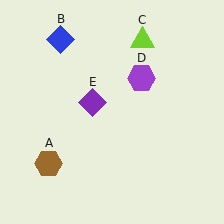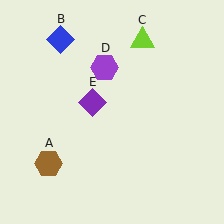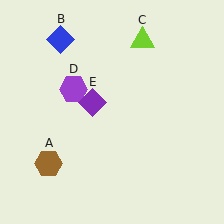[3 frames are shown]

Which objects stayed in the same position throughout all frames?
Brown hexagon (object A) and blue diamond (object B) and lime triangle (object C) and purple diamond (object E) remained stationary.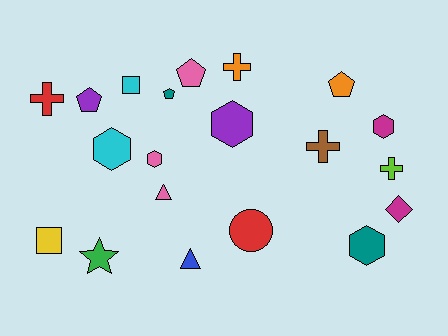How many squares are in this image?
There are 2 squares.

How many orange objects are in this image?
There are 2 orange objects.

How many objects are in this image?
There are 20 objects.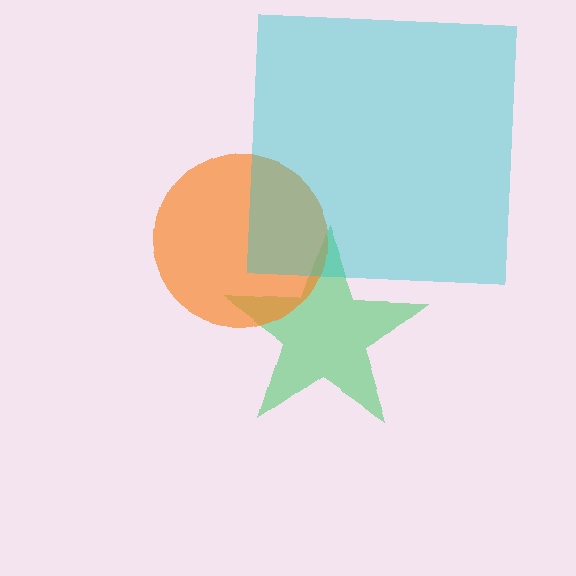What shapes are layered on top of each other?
The layered shapes are: a green star, an orange circle, a cyan square.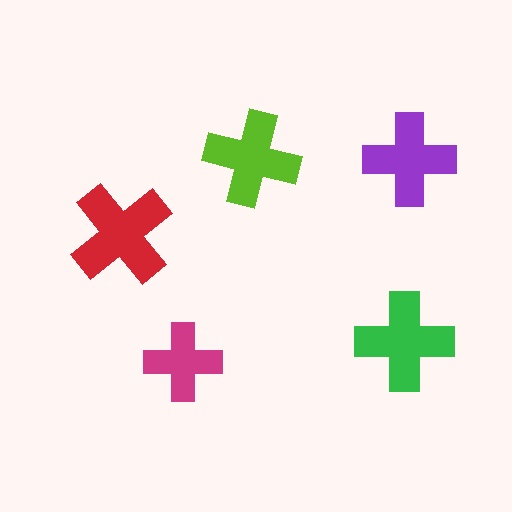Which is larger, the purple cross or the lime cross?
The lime one.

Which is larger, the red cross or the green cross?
The red one.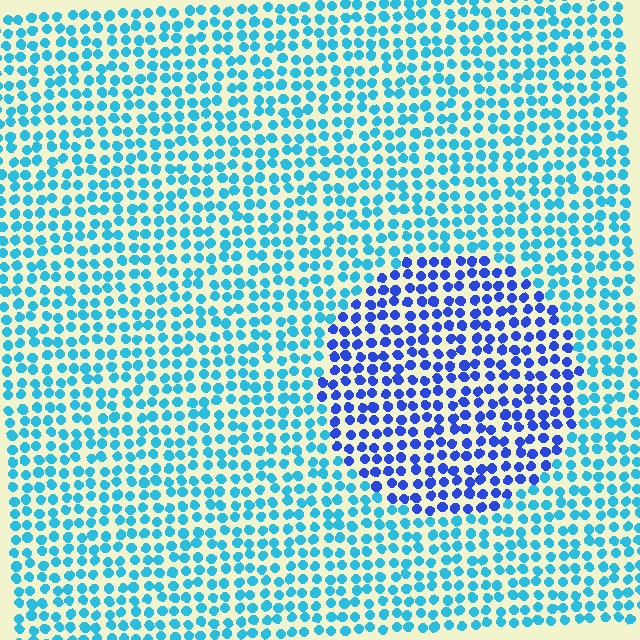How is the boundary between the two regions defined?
The boundary is defined purely by a slight shift in hue (about 40 degrees). Spacing, size, and orientation are identical on both sides.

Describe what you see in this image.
The image is filled with small cyan elements in a uniform arrangement. A circle-shaped region is visible where the elements are tinted to a slightly different hue, forming a subtle color boundary.